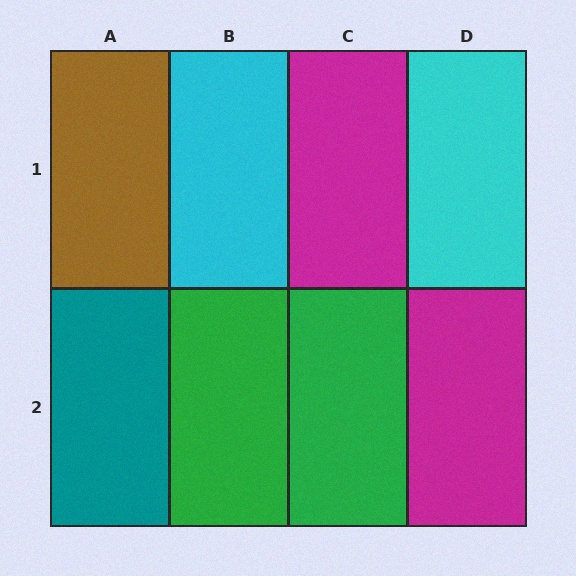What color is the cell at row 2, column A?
Teal.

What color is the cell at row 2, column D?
Magenta.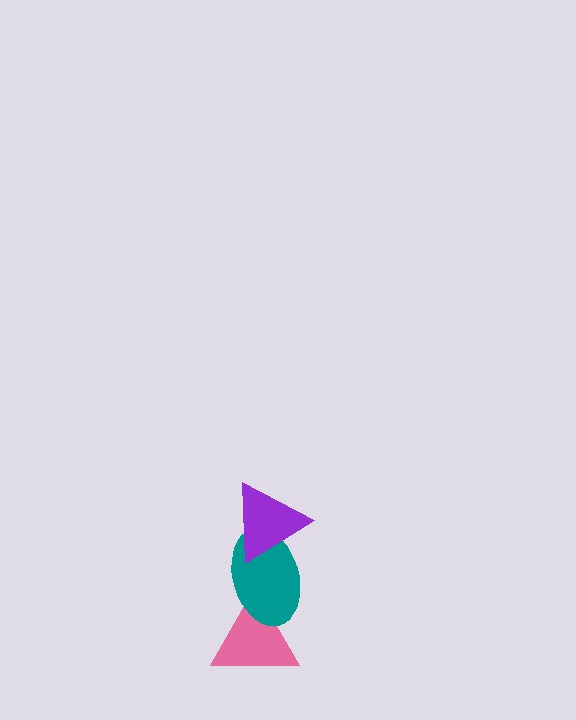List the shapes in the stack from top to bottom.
From top to bottom: the purple triangle, the teal ellipse, the pink triangle.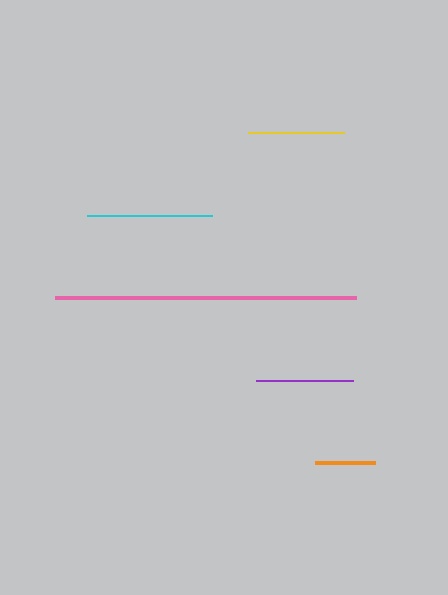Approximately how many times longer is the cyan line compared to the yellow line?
The cyan line is approximately 1.3 times the length of the yellow line.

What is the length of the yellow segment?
The yellow segment is approximately 96 pixels long.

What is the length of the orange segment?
The orange segment is approximately 60 pixels long.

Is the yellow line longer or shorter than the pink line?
The pink line is longer than the yellow line.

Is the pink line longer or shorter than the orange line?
The pink line is longer than the orange line.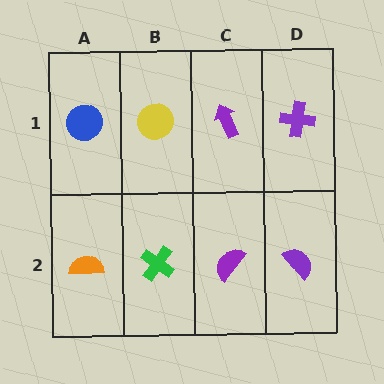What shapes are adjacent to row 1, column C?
A purple semicircle (row 2, column C), a yellow circle (row 1, column B), a purple cross (row 1, column D).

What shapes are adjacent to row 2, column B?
A yellow circle (row 1, column B), an orange semicircle (row 2, column A), a purple semicircle (row 2, column C).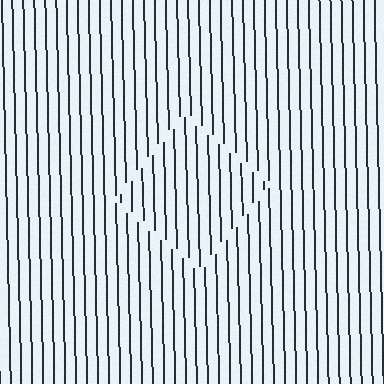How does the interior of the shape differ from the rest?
The interior of the shape contains the same grating, shifted by half a period — the contour is defined by the phase discontinuity where line-ends from the inner and outer gratings abut.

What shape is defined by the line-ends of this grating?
An illusory square. The interior of the shape contains the same grating, shifted by half a period — the contour is defined by the phase discontinuity where line-ends from the inner and outer gratings abut.